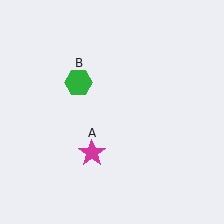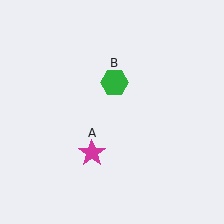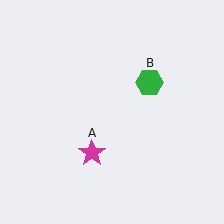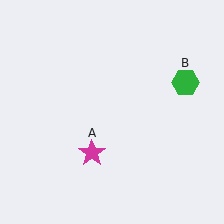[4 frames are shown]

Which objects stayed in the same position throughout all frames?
Magenta star (object A) remained stationary.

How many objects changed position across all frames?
1 object changed position: green hexagon (object B).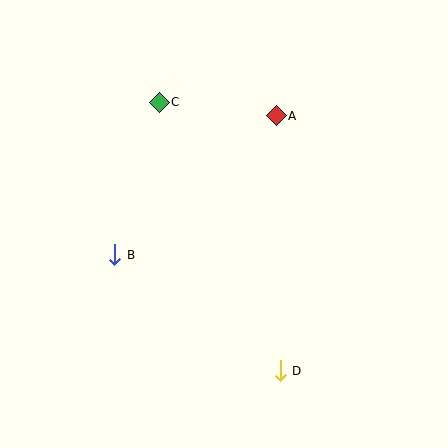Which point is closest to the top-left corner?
Point C is closest to the top-left corner.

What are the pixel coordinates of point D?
Point D is at (280, 371).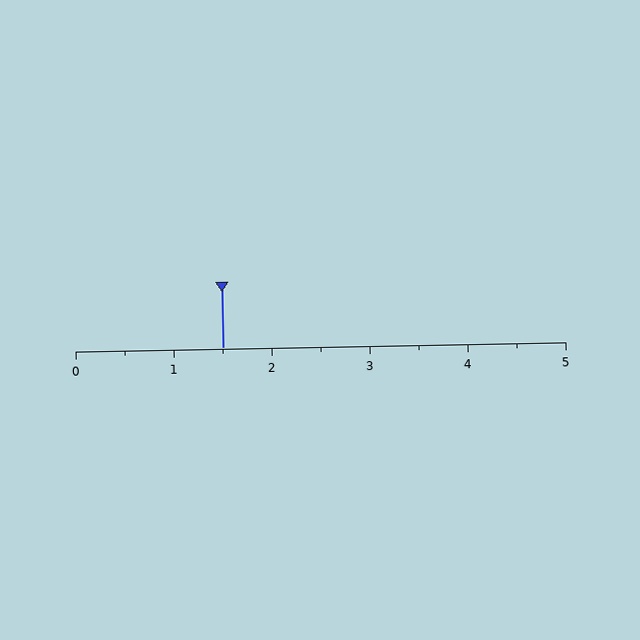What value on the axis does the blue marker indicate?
The marker indicates approximately 1.5.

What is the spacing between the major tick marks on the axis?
The major ticks are spaced 1 apart.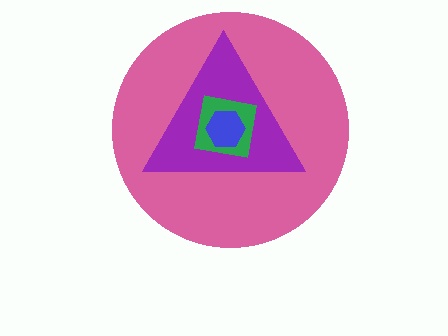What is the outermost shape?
The pink circle.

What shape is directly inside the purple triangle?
The green square.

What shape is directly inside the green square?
The blue hexagon.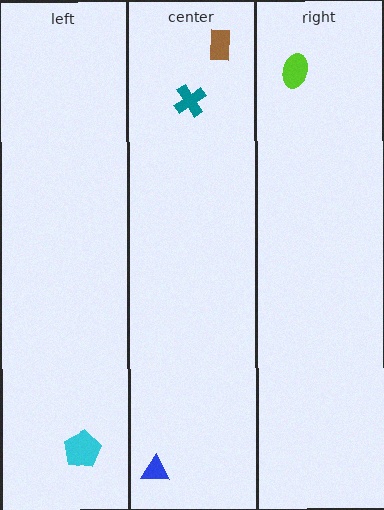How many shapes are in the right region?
1.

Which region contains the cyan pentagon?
The left region.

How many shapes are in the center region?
3.